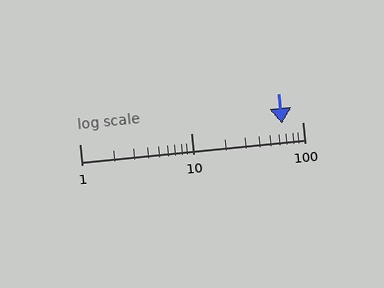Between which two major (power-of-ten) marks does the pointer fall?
The pointer is between 10 and 100.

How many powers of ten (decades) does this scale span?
The scale spans 2 decades, from 1 to 100.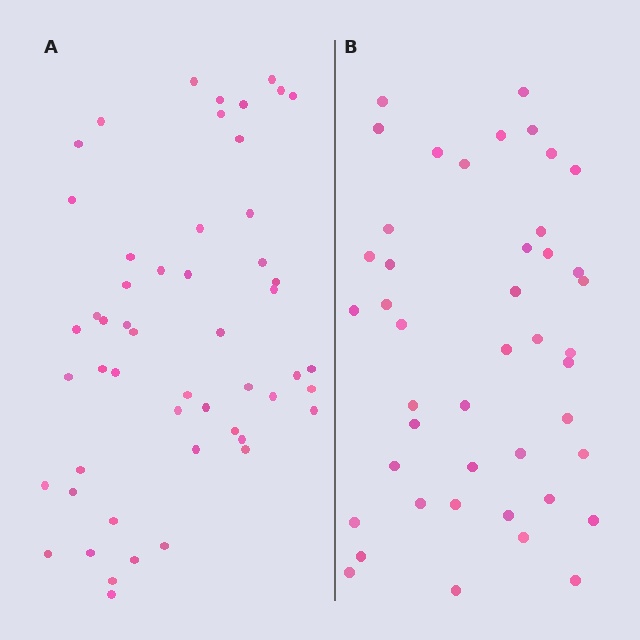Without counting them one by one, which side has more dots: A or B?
Region A (the left region) has more dots.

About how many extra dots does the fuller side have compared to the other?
Region A has roughly 8 or so more dots than region B.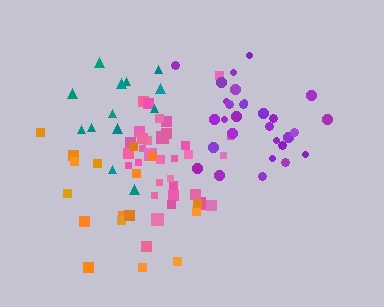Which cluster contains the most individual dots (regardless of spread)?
Pink (33).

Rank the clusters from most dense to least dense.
pink, purple, teal, orange.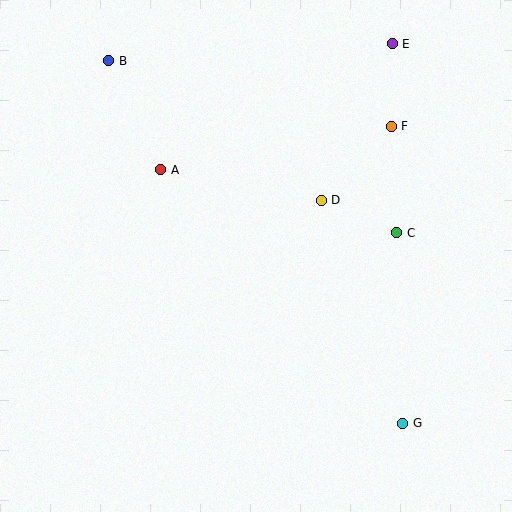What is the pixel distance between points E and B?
The distance between E and B is 284 pixels.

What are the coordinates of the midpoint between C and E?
The midpoint between C and E is at (395, 138).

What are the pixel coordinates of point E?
Point E is at (392, 44).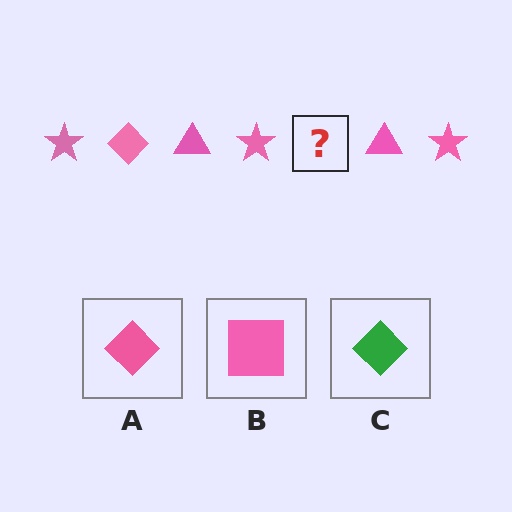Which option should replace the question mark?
Option A.